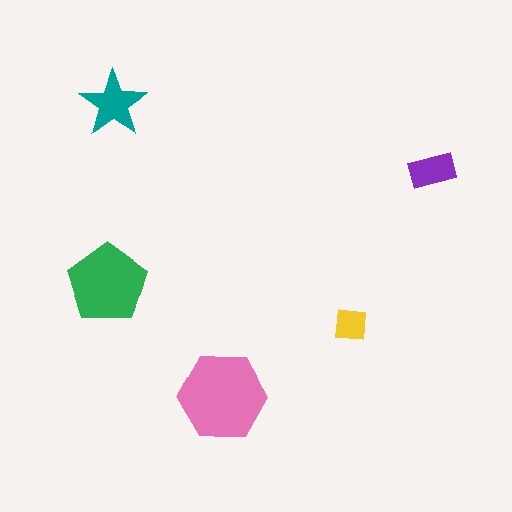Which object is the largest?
The pink hexagon.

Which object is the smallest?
The yellow square.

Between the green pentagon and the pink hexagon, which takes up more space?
The pink hexagon.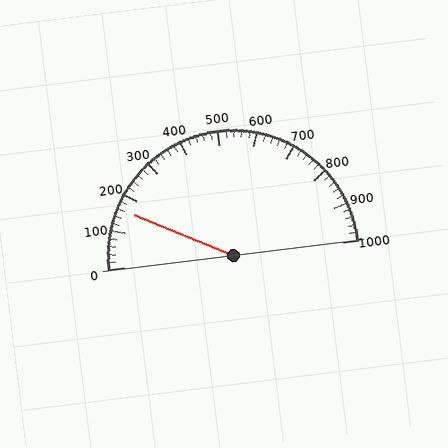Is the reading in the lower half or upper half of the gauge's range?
The reading is in the lower half of the range (0 to 1000).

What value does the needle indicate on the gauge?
The needle indicates approximately 160.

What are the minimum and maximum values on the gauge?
The gauge ranges from 0 to 1000.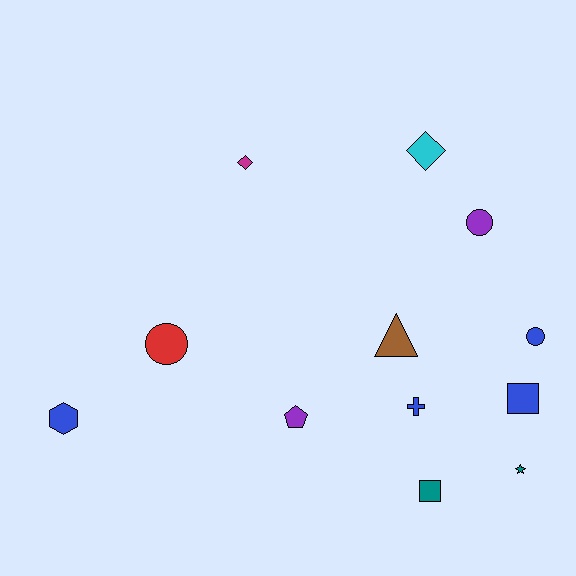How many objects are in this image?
There are 12 objects.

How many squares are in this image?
There are 2 squares.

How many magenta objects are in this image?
There is 1 magenta object.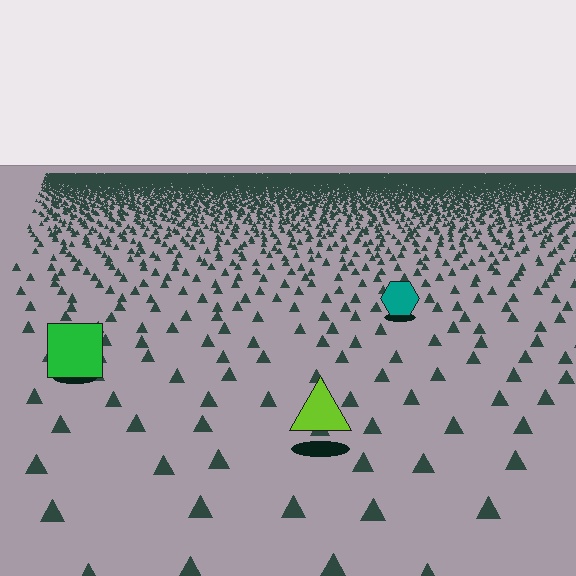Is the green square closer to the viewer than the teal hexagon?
Yes. The green square is closer — you can tell from the texture gradient: the ground texture is coarser near it.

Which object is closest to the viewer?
The lime triangle is closest. The texture marks near it are larger and more spread out.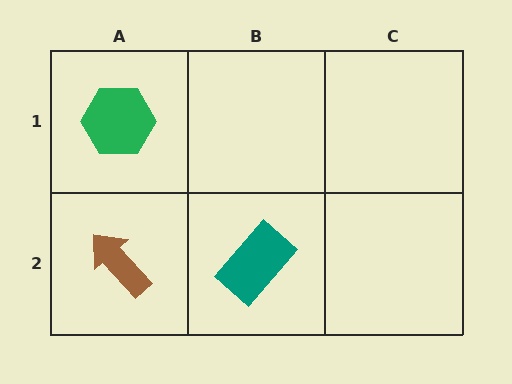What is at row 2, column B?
A teal rectangle.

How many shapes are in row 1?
1 shape.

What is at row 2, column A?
A brown arrow.